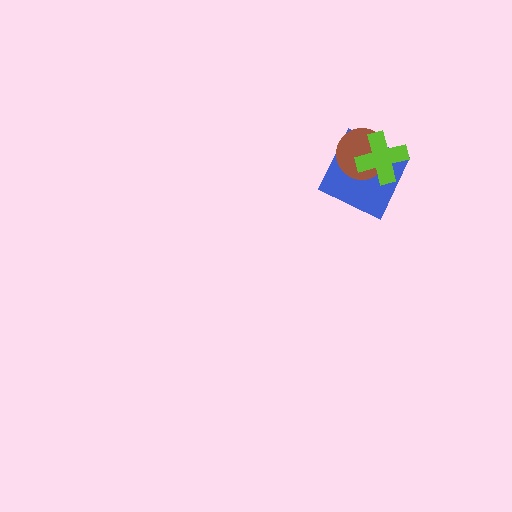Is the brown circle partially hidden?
Yes, it is partially covered by another shape.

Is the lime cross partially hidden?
No, no other shape covers it.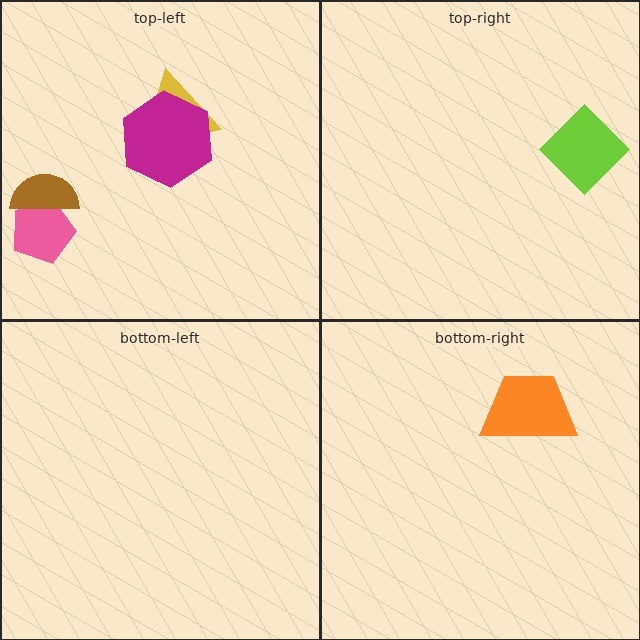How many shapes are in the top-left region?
4.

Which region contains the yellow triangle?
The top-left region.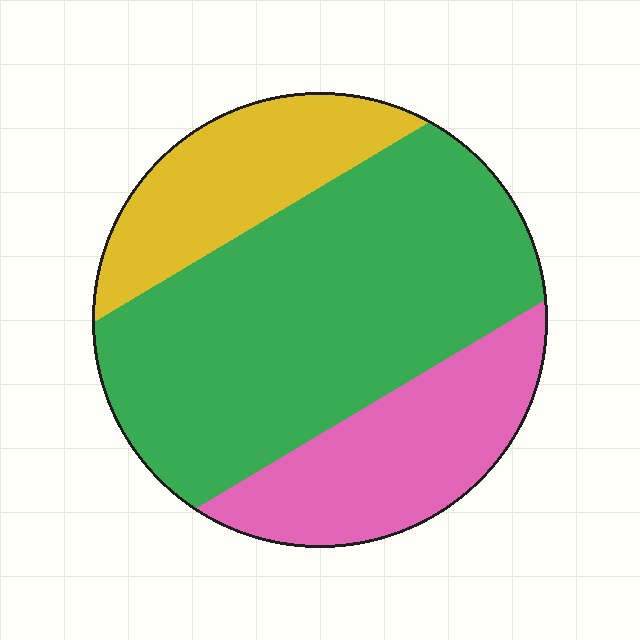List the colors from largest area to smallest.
From largest to smallest: green, pink, yellow.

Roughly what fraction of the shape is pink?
Pink takes up about one quarter (1/4) of the shape.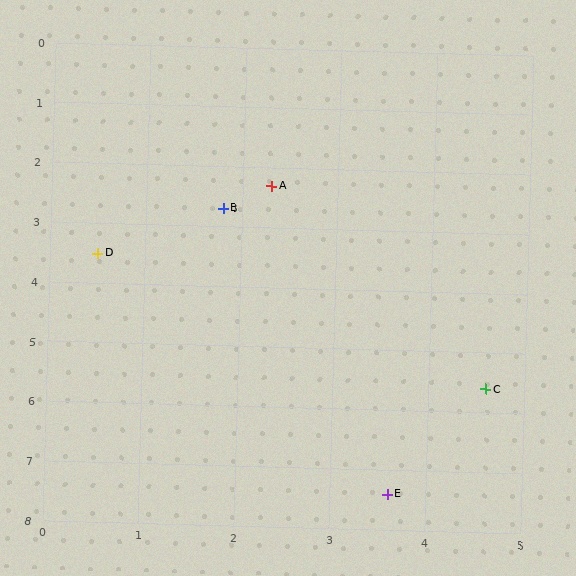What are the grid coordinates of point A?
Point A is at approximately (2.3, 2.3).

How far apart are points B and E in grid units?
Points B and E are about 5.0 grid units apart.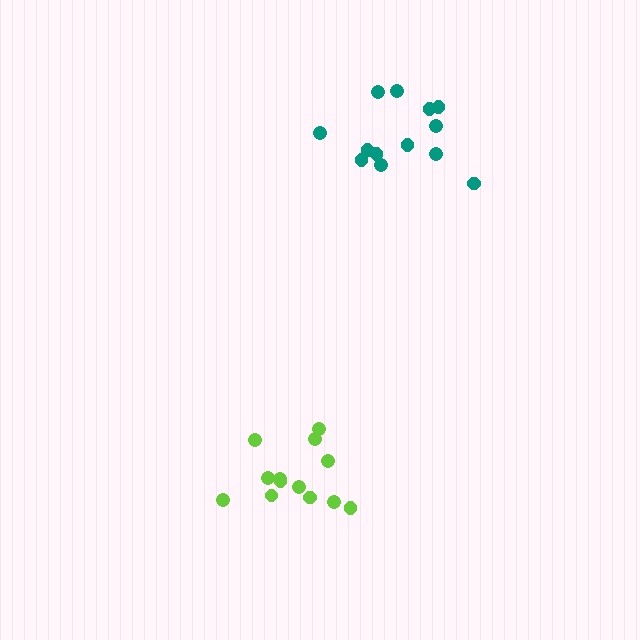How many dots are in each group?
Group 1: 13 dots, Group 2: 13 dots (26 total).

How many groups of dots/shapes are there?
There are 2 groups.